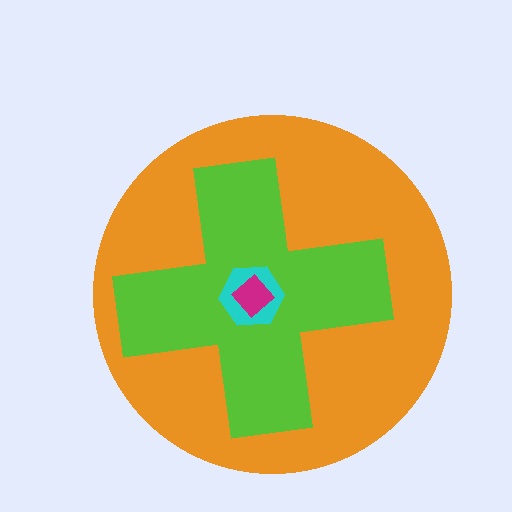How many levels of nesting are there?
4.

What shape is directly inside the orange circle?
The lime cross.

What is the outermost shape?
The orange circle.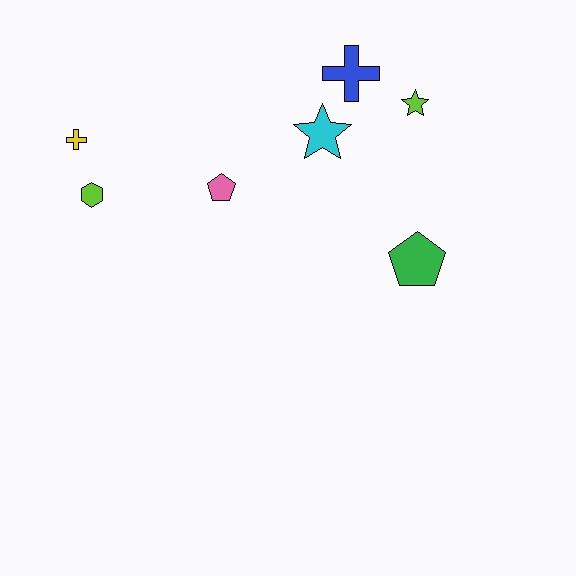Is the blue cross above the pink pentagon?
Yes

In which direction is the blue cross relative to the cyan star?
The blue cross is above the cyan star.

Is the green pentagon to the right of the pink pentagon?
Yes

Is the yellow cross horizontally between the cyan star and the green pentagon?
No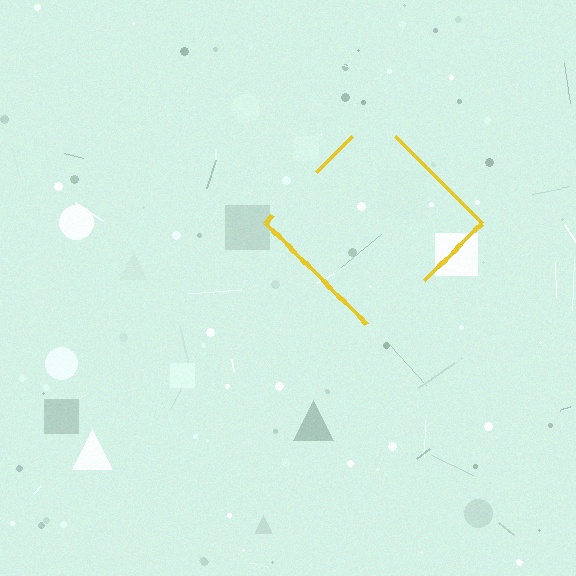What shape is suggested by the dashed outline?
The dashed outline suggests a diamond.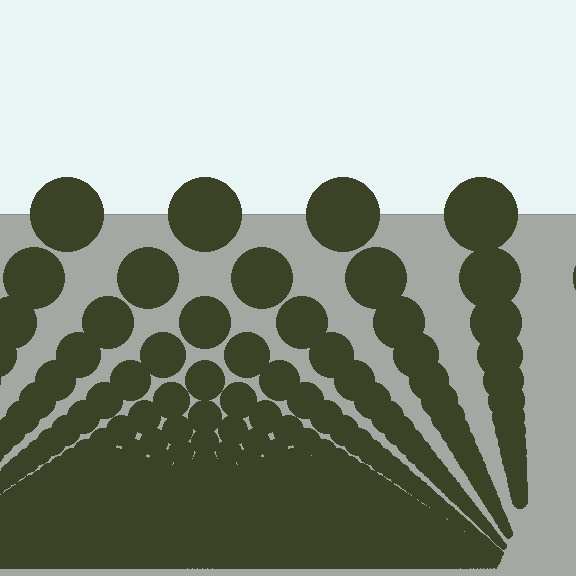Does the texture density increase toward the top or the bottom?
Density increases toward the bottom.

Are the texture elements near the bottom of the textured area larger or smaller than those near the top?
Smaller. The gradient is inverted — elements near the bottom are smaller and denser.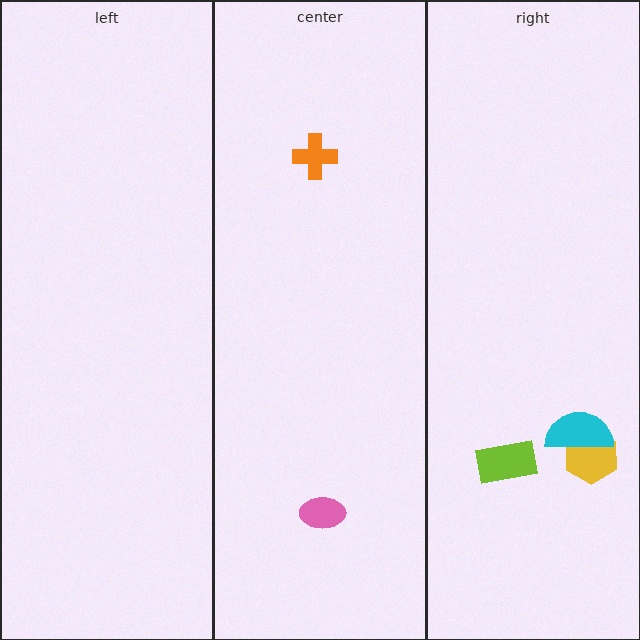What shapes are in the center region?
The orange cross, the pink ellipse.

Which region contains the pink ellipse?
The center region.